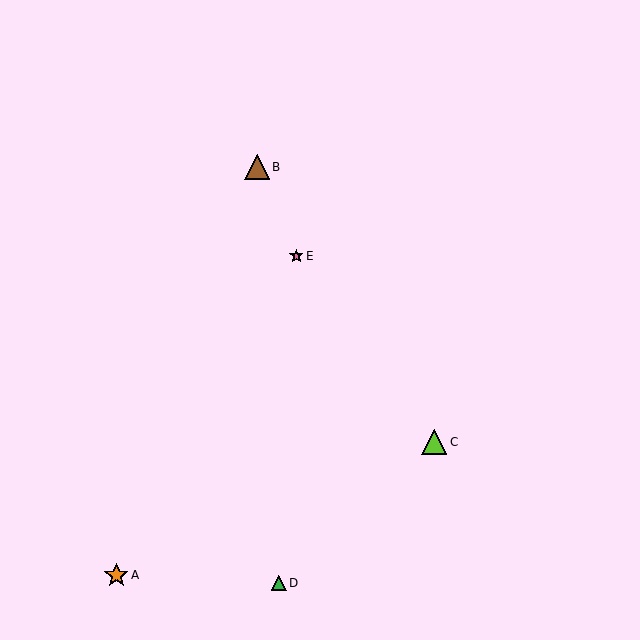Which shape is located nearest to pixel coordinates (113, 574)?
The orange star (labeled A) at (116, 575) is nearest to that location.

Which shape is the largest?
The brown triangle (labeled B) is the largest.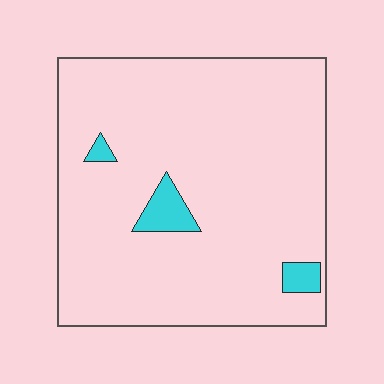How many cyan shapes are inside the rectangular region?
3.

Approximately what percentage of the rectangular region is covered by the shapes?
Approximately 5%.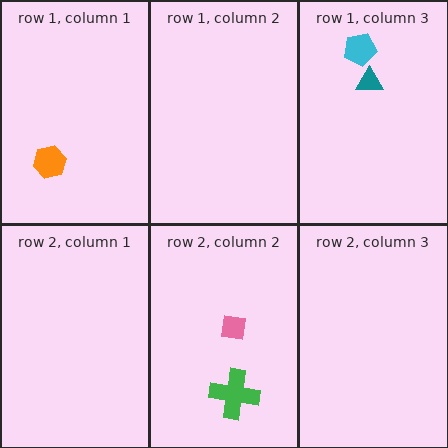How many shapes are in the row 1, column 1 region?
1.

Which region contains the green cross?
The row 2, column 2 region.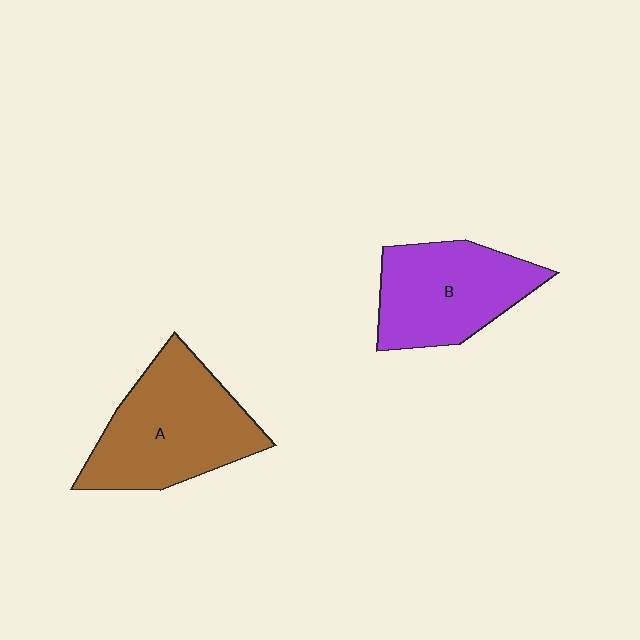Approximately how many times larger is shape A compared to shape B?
Approximately 1.2 times.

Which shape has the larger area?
Shape A (brown).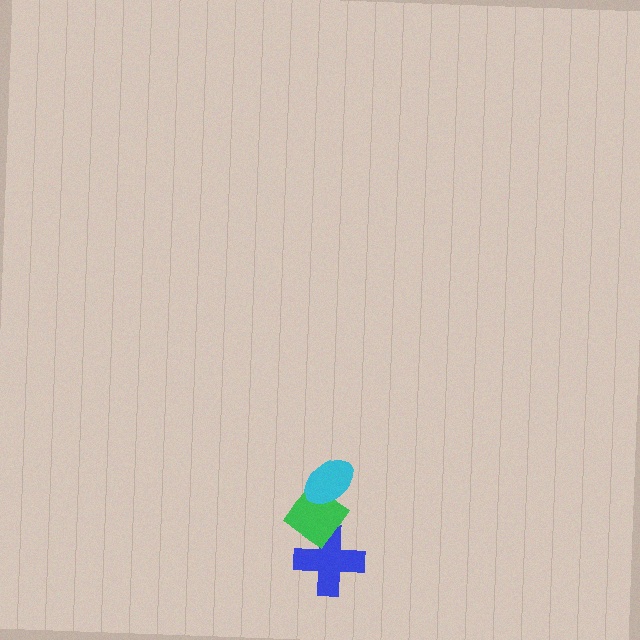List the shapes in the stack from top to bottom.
From top to bottom: the cyan ellipse, the green diamond, the blue cross.